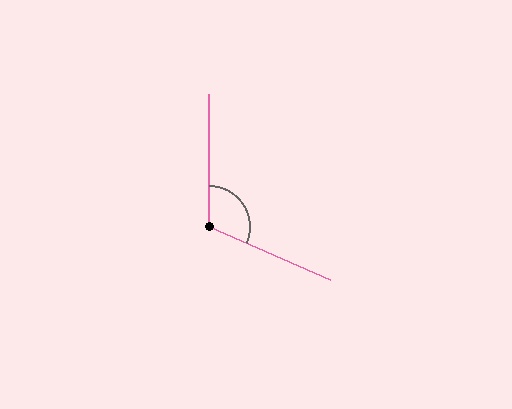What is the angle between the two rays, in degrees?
Approximately 113 degrees.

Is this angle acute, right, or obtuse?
It is obtuse.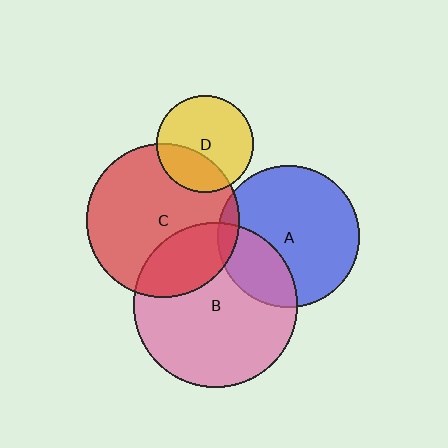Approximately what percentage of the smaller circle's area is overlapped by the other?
Approximately 5%.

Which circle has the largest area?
Circle B (pink).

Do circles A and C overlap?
Yes.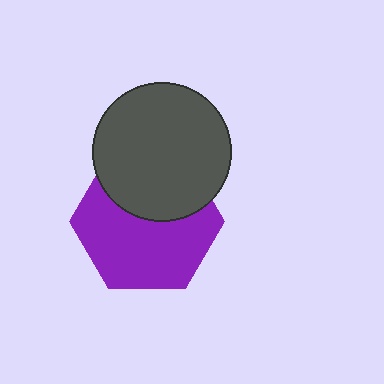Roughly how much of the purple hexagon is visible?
About half of it is visible (roughly 62%).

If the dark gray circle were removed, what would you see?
You would see the complete purple hexagon.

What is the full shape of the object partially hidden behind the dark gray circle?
The partially hidden object is a purple hexagon.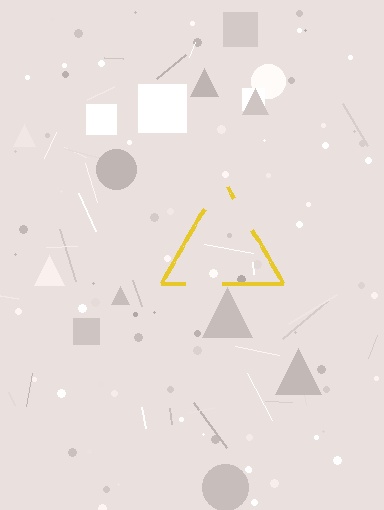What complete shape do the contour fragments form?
The contour fragments form a triangle.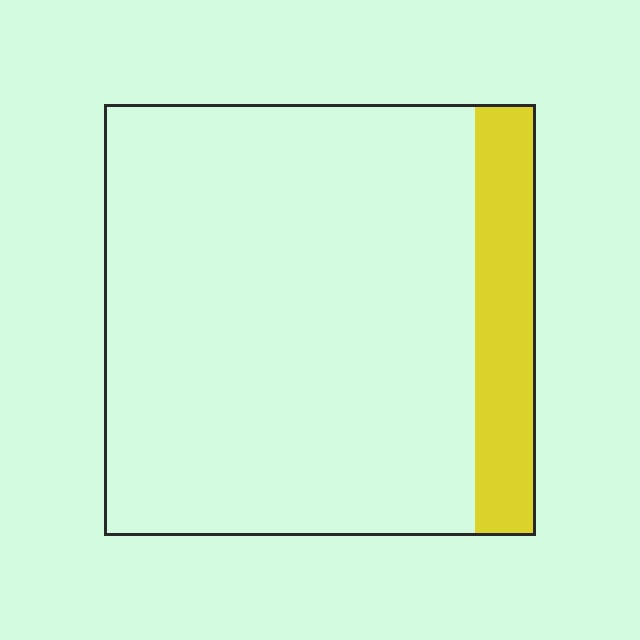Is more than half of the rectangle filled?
No.